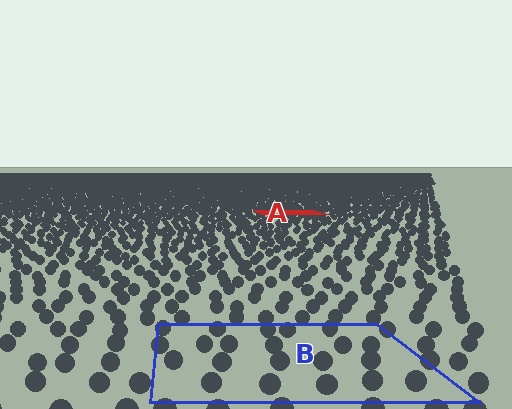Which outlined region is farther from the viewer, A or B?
Region A is farther from the viewer — the texture elements inside it appear smaller and more densely packed.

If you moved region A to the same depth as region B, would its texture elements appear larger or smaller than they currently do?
They would appear larger. At a closer depth, the same texture elements are projected at a bigger on-screen size.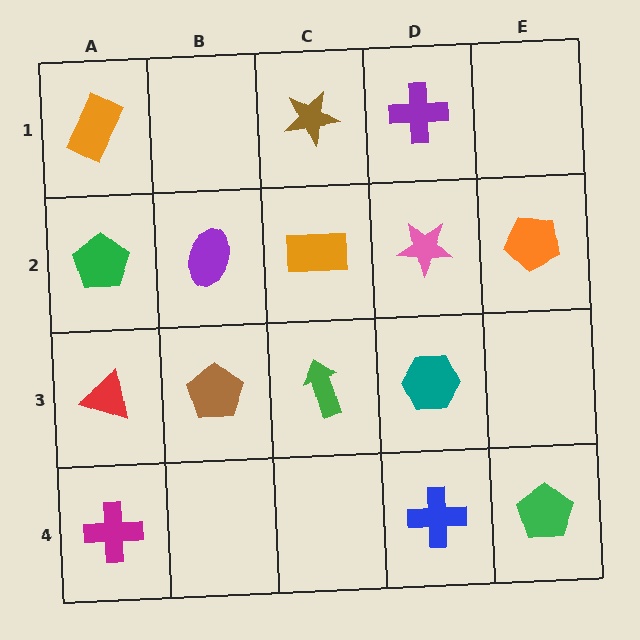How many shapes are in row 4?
3 shapes.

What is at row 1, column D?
A purple cross.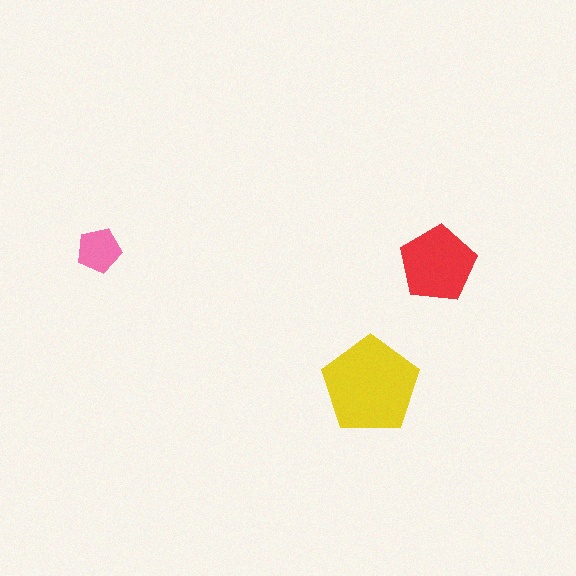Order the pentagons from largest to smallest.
the yellow one, the red one, the pink one.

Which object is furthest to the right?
The red pentagon is rightmost.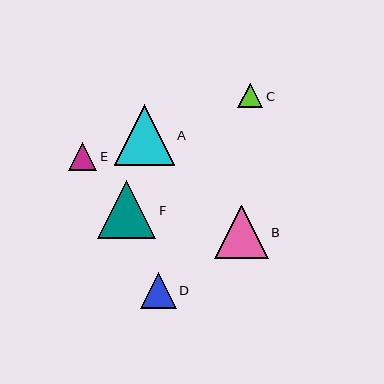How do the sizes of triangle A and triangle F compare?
Triangle A and triangle F are approximately the same size.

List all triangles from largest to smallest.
From largest to smallest: A, F, B, D, E, C.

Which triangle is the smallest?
Triangle C is the smallest with a size of approximately 25 pixels.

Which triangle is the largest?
Triangle A is the largest with a size of approximately 60 pixels.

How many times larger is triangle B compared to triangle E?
Triangle B is approximately 1.9 times the size of triangle E.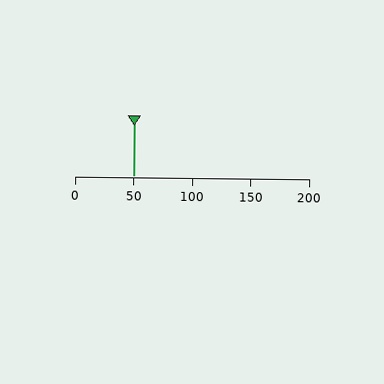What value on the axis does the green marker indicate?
The marker indicates approximately 50.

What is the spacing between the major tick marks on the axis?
The major ticks are spaced 50 apart.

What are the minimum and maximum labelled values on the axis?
The axis runs from 0 to 200.